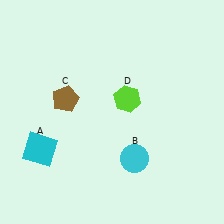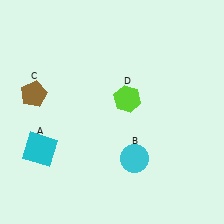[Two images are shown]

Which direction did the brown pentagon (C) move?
The brown pentagon (C) moved left.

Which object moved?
The brown pentagon (C) moved left.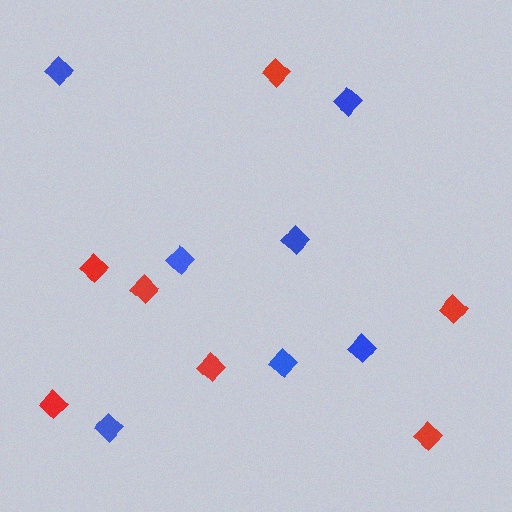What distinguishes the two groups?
There are 2 groups: one group of blue diamonds (7) and one group of red diamonds (7).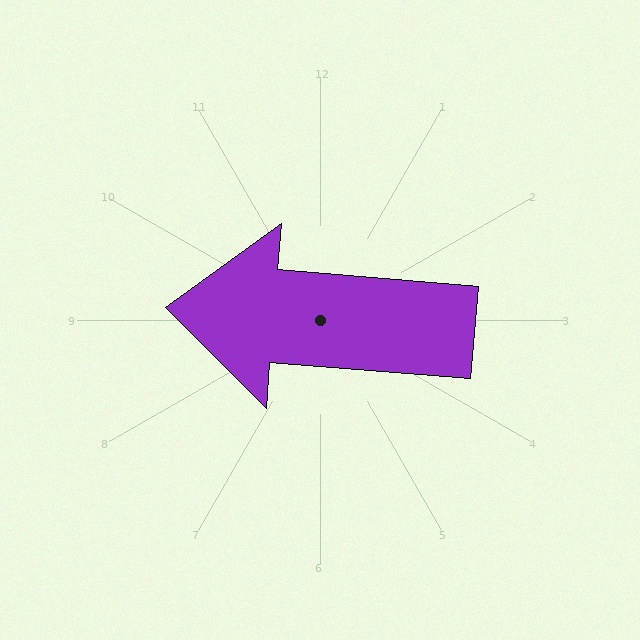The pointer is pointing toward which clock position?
Roughly 9 o'clock.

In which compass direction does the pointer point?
West.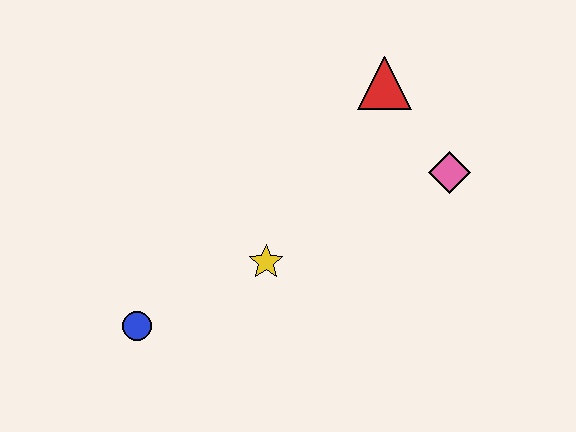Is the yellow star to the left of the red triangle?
Yes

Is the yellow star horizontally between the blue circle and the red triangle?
Yes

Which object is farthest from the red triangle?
The blue circle is farthest from the red triangle.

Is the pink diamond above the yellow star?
Yes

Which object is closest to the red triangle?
The pink diamond is closest to the red triangle.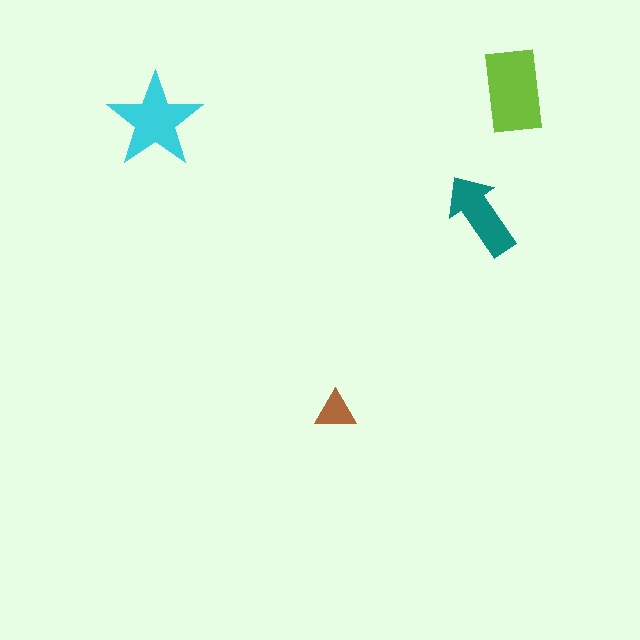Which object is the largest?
The lime rectangle.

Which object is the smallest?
The brown triangle.